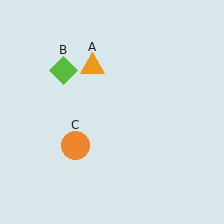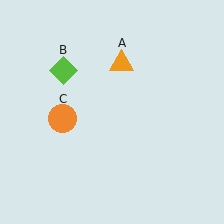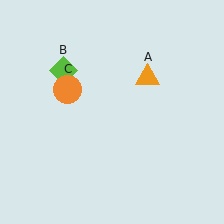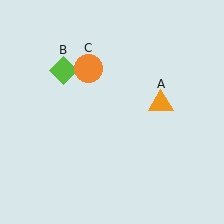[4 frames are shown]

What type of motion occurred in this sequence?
The orange triangle (object A), orange circle (object C) rotated clockwise around the center of the scene.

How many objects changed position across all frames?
2 objects changed position: orange triangle (object A), orange circle (object C).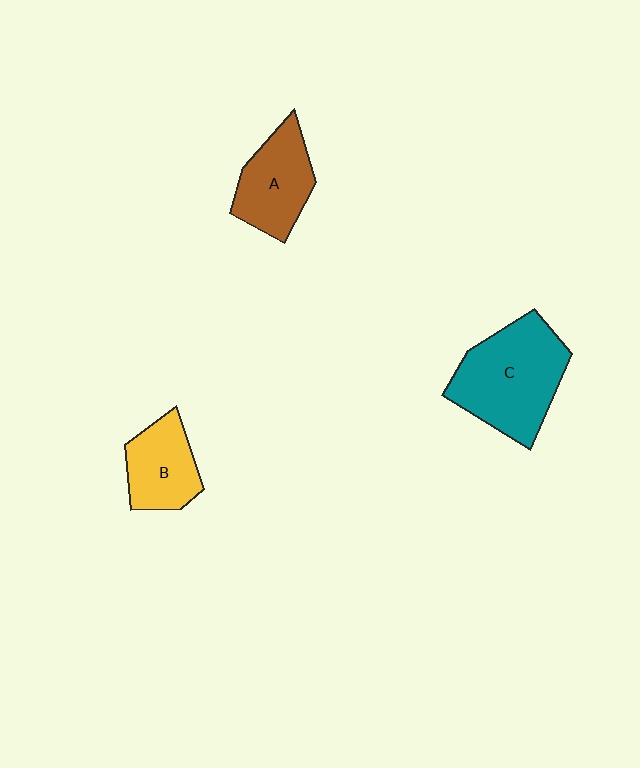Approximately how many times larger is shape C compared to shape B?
Approximately 1.8 times.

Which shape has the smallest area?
Shape B (yellow).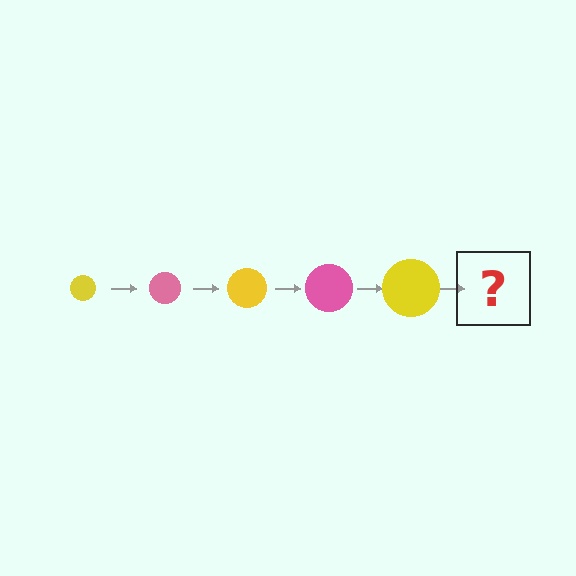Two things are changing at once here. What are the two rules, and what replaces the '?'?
The two rules are that the circle grows larger each step and the color cycles through yellow and pink. The '?' should be a pink circle, larger than the previous one.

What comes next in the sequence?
The next element should be a pink circle, larger than the previous one.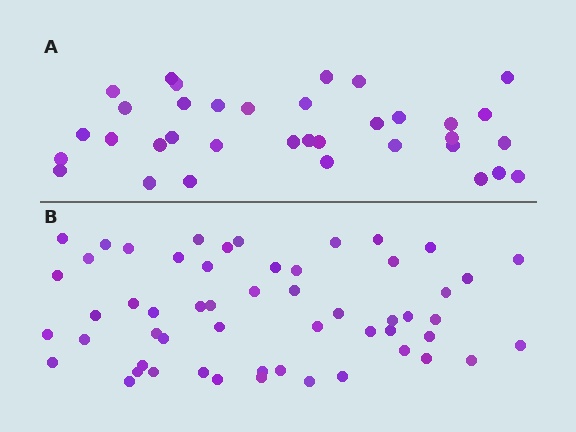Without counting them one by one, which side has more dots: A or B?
Region B (the bottom region) has more dots.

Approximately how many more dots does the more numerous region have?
Region B has approximately 20 more dots than region A.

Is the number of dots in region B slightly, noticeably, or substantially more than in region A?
Region B has substantially more. The ratio is roughly 1.6 to 1.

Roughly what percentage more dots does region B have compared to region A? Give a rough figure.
About 55% more.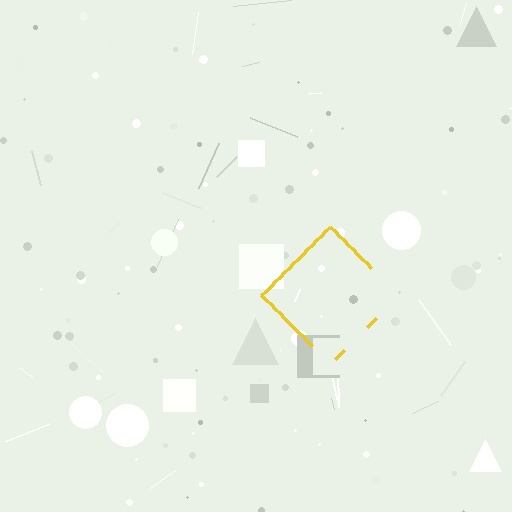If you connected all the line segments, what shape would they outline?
They would outline a diamond.